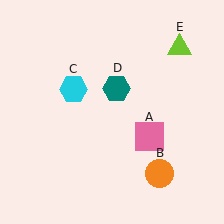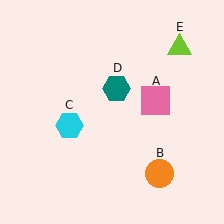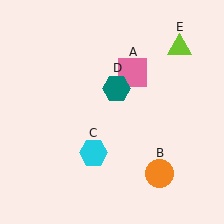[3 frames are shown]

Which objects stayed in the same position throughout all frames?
Orange circle (object B) and teal hexagon (object D) and lime triangle (object E) remained stationary.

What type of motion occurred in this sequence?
The pink square (object A), cyan hexagon (object C) rotated counterclockwise around the center of the scene.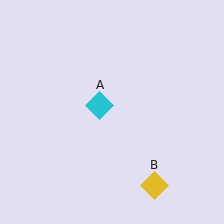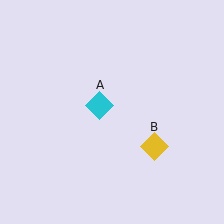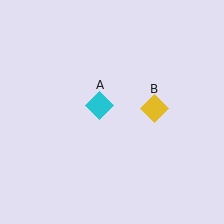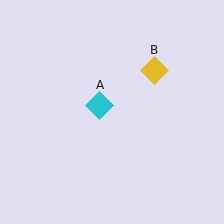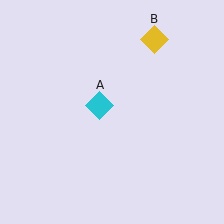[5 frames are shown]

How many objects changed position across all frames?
1 object changed position: yellow diamond (object B).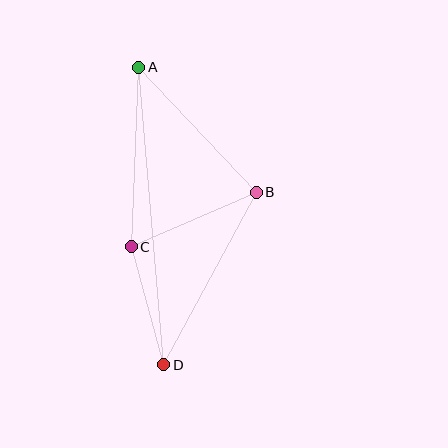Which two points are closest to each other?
Points C and D are closest to each other.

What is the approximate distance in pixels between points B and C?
The distance between B and C is approximately 136 pixels.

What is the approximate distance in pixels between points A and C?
The distance between A and C is approximately 180 pixels.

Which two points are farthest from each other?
Points A and D are farthest from each other.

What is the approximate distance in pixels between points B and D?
The distance between B and D is approximately 196 pixels.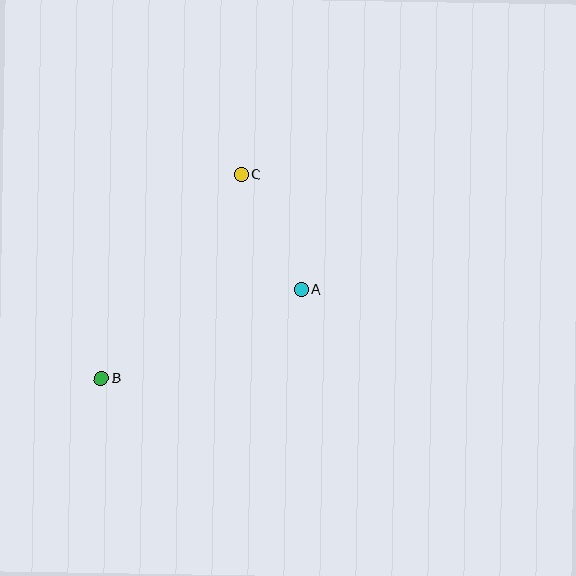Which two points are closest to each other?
Points A and C are closest to each other.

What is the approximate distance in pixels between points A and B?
The distance between A and B is approximately 219 pixels.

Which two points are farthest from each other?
Points B and C are farthest from each other.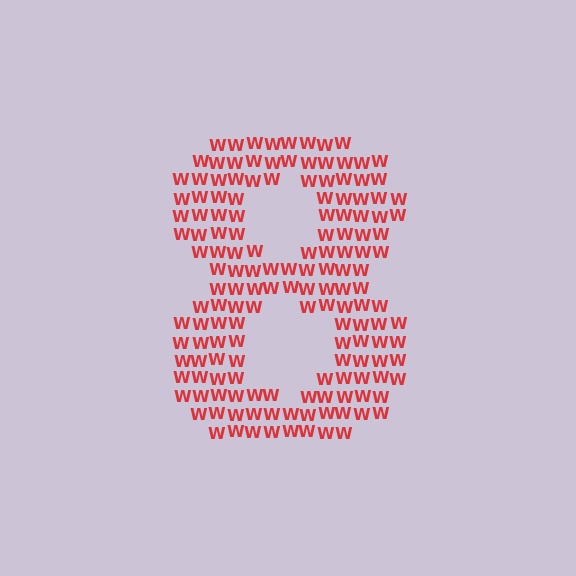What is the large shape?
The large shape is the digit 8.